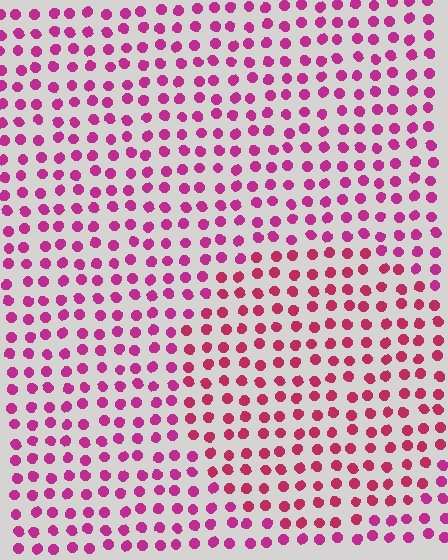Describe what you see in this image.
The image is filled with small magenta elements in a uniform arrangement. A circle-shaped region is visible where the elements are tinted to a slightly different hue, forming a subtle color boundary.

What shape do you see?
I see a circle.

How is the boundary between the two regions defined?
The boundary is defined purely by a slight shift in hue (about 19 degrees). Spacing, size, and orientation are identical on both sides.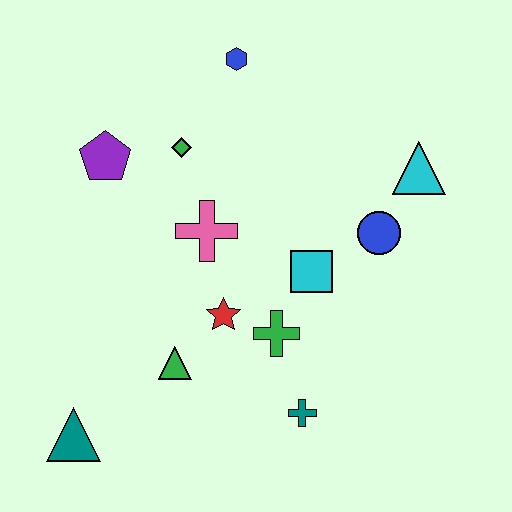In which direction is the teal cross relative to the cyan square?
The teal cross is below the cyan square.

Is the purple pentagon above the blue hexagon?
No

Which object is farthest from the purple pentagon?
The teal cross is farthest from the purple pentagon.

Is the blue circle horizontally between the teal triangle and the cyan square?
No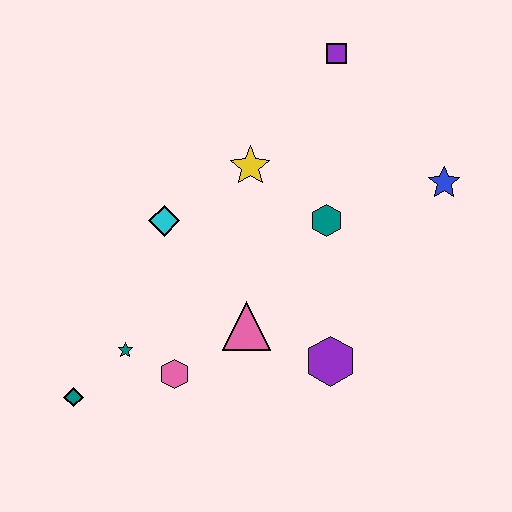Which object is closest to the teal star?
The pink hexagon is closest to the teal star.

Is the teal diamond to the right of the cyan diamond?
No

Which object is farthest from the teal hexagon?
The teal diamond is farthest from the teal hexagon.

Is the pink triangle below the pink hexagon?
No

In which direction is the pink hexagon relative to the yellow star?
The pink hexagon is below the yellow star.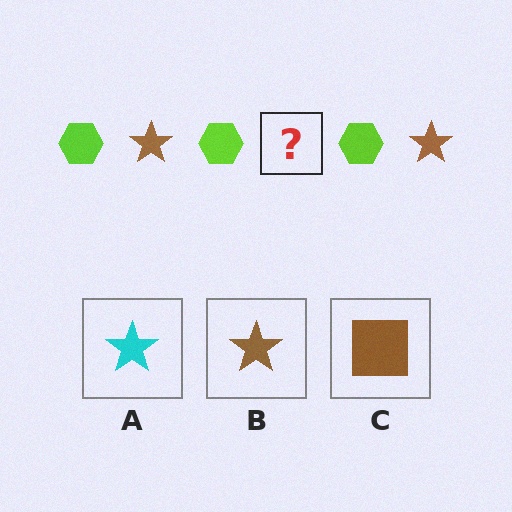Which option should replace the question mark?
Option B.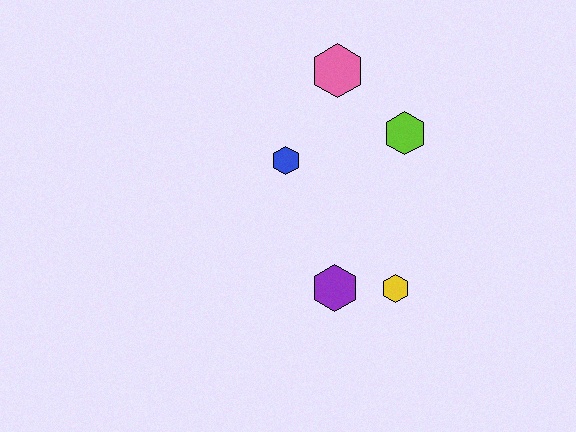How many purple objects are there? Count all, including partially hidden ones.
There is 1 purple object.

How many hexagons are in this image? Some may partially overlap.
There are 5 hexagons.